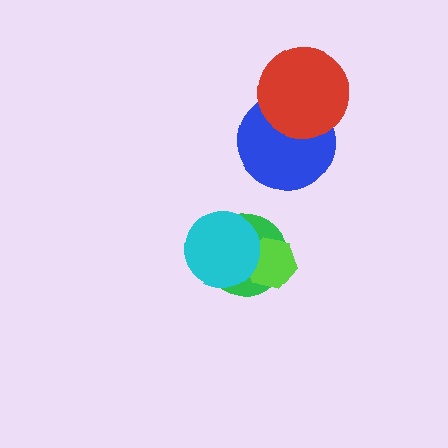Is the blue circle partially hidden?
Yes, it is partially covered by another shape.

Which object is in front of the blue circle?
The red circle is in front of the blue circle.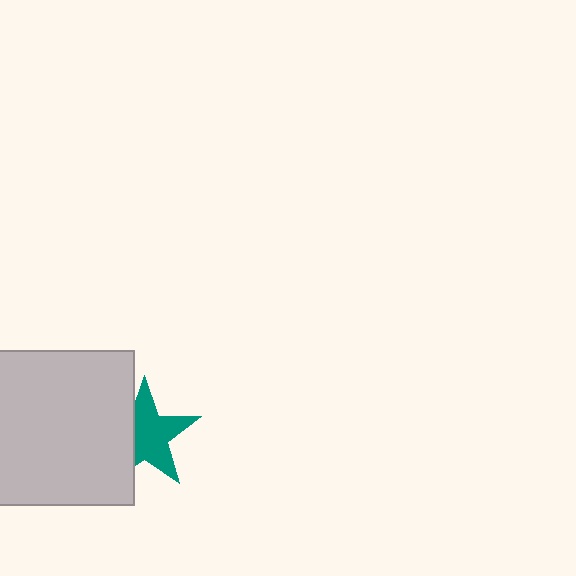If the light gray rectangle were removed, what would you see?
You would see the complete teal star.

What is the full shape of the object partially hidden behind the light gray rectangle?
The partially hidden object is a teal star.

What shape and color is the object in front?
The object in front is a light gray rectangle.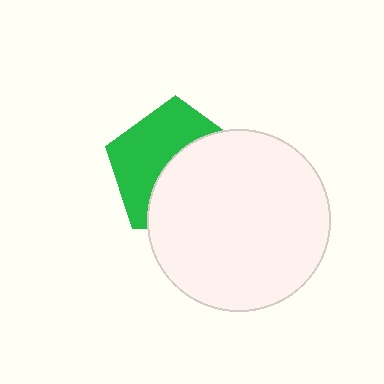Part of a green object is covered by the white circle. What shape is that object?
It is a pentagon.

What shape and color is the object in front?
The object in front is a white circle.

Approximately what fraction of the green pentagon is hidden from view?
Roughly 52% of the green pentagon is hidden behind the white circle.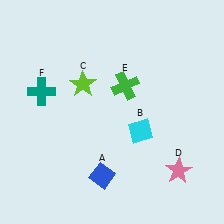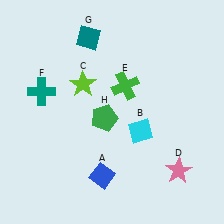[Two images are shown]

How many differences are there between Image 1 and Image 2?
There are 2 differences between the two images.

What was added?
A teal diamond (G), a green pentagon (H) were added in Image 2.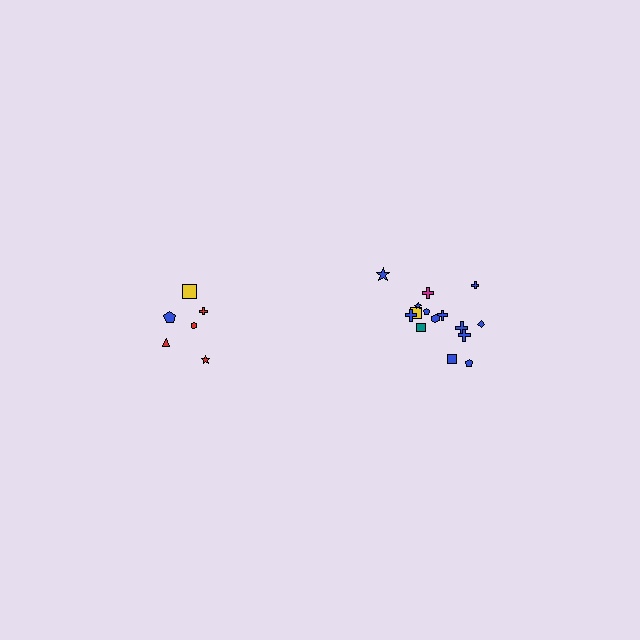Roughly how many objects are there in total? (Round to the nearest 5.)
Roughly 20 objects in total.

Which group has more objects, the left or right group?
The right group.